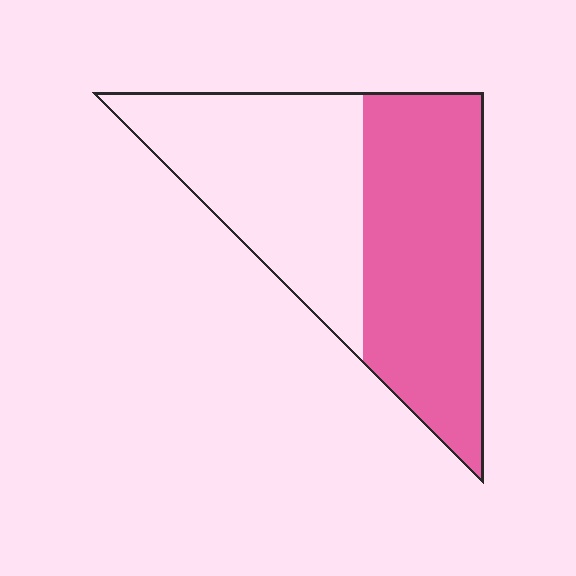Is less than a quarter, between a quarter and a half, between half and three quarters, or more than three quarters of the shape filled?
Between half and three quarters.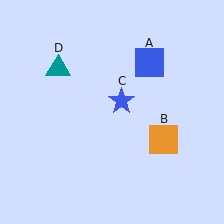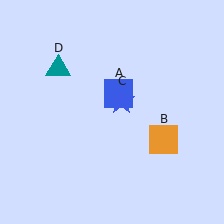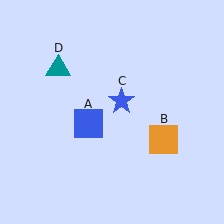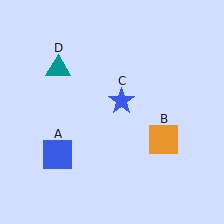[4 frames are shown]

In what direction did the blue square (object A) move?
The blue square (object A) moved down and to the left.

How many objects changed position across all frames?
1 object changed position: blue square (object A).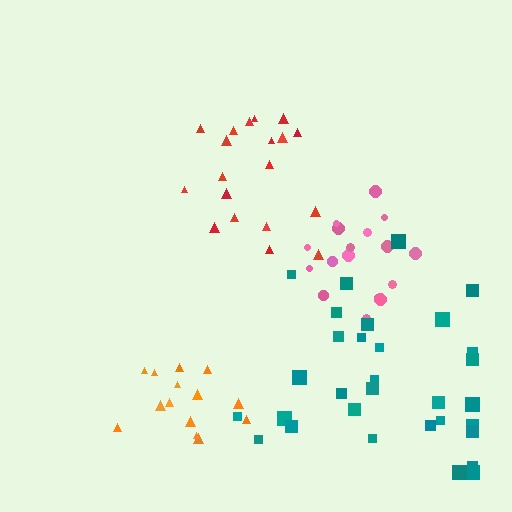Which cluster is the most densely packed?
Orange.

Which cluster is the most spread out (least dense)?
Teal.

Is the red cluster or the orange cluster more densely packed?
Orange.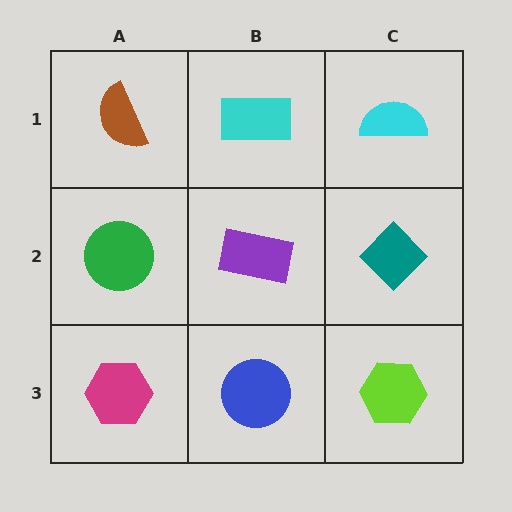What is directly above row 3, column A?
A green circle.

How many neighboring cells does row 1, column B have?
3.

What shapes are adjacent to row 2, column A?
A brown semicircle (row 1, column A), a magenta hexagon (row 3, column A), a purple rectangle (row 2, column B).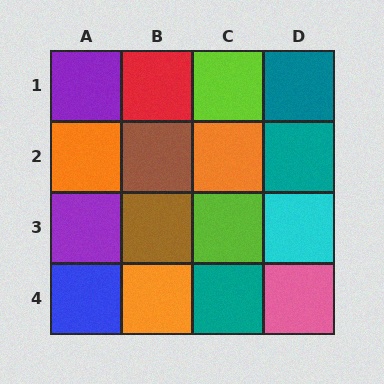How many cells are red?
1 cell is red.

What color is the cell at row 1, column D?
Teal.